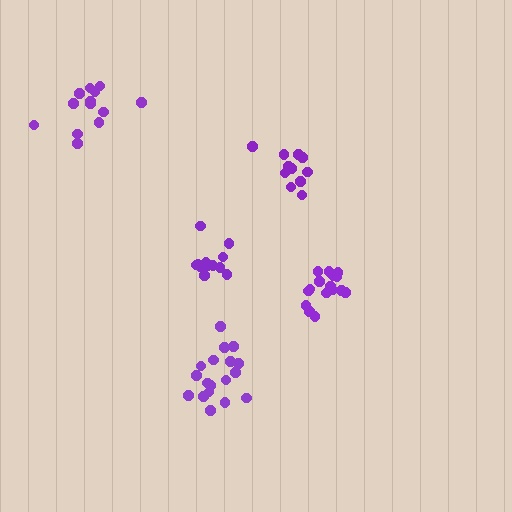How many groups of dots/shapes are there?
There are 5 groups.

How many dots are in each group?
Group 1: 16 dots, Group 2: 13 dots, Group 3: 12 dots, Group 4: 12 dots, Group 5: 18 dots (71 total).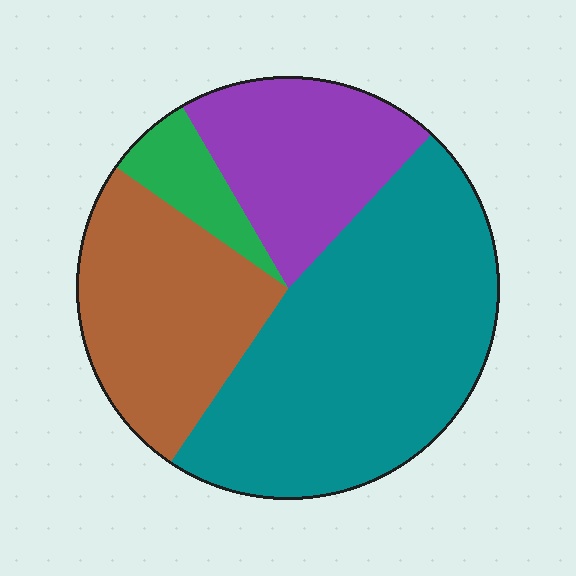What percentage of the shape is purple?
Purple takes up about one fifth (1/5) of the shape.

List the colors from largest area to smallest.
From largest to smallest: teal, brown, purple, green.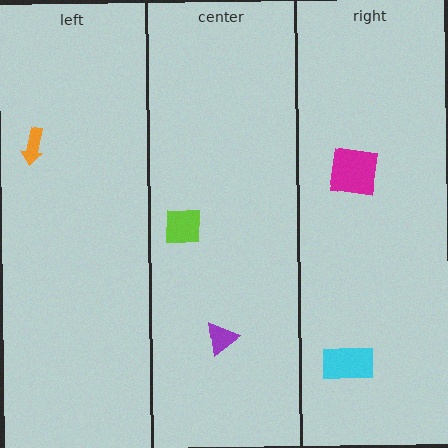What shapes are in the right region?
The magenta square, the cyan rectangle.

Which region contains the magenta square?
The right region.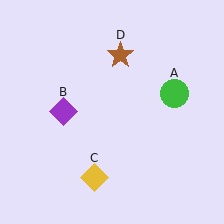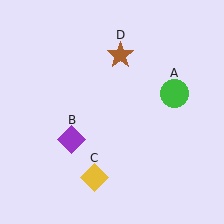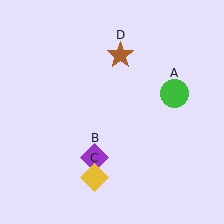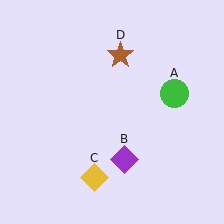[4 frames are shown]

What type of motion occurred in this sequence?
The purple diamond (object B) rotated counterclockwise around the center of the scene.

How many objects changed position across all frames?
1 object changed position: purple diamond (object B).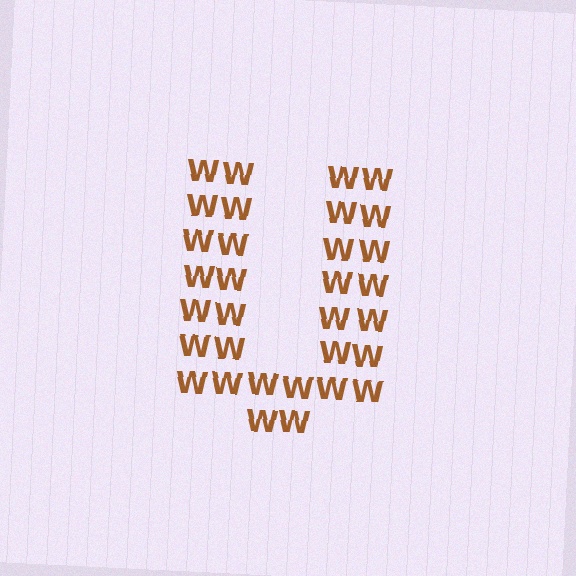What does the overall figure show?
The overall figure shows the letter U.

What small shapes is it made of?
It is made of small letter W's.